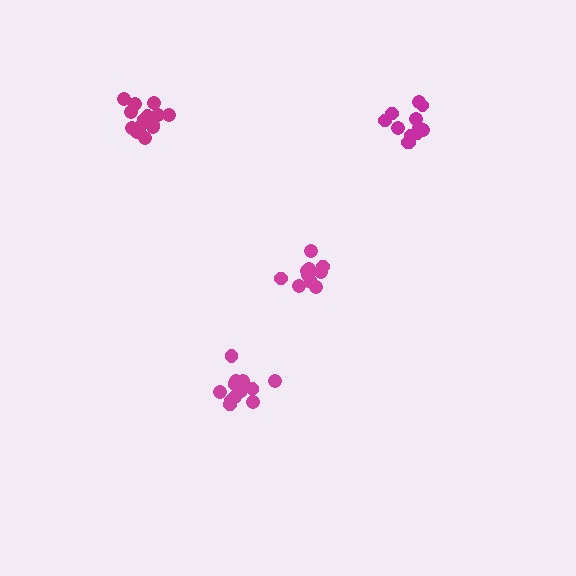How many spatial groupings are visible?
There are 4 spatial groupings.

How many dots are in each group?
Group 1: 12 dots, Group 2: 14 dots, Group 3: 14 dots, Group 4: 10 dots (50 total).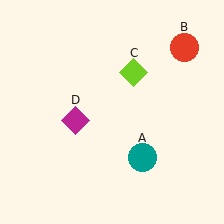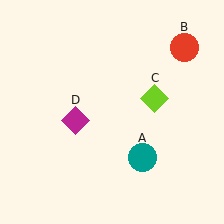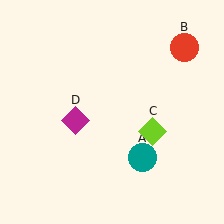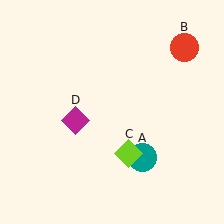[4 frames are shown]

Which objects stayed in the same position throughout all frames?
Teal circle (object A) and red circle (object B) and magenta diamond (object D) remained stationary.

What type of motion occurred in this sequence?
The lime diamond (object C) rotated clockwise around the center of the scene.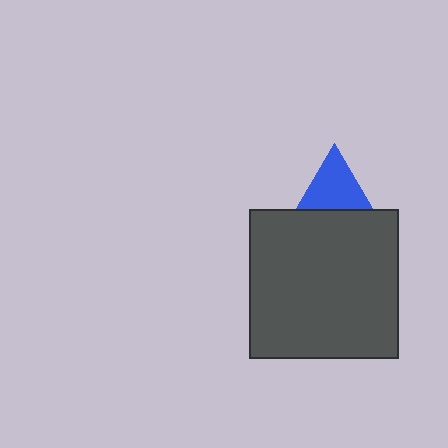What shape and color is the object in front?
The object in front is a dark gray square.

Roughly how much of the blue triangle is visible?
Most of it is visible (roughly 65%).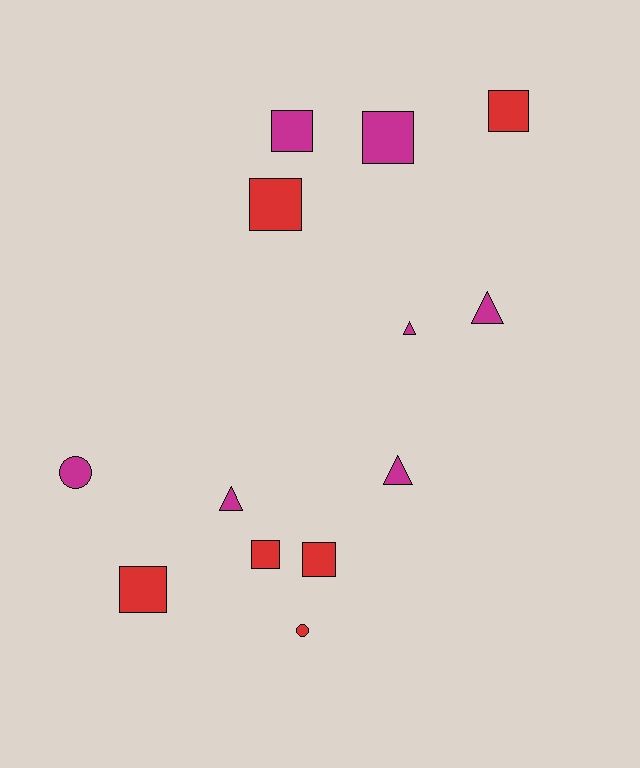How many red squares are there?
There are 5 red squares.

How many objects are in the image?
There are 13 objects.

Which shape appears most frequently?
Square, with 7 objects.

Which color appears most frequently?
Magenta, with 7 objects.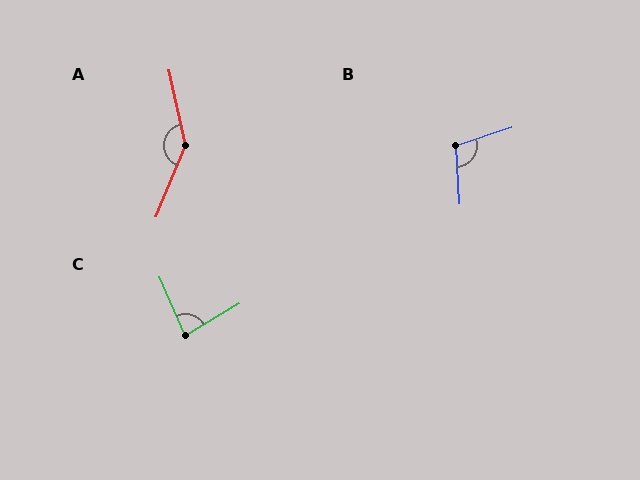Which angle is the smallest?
C, at approximately 83 degrees.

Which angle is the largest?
A, at approximately 145 degrees.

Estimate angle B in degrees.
Approximately 105 degrees.